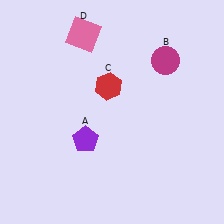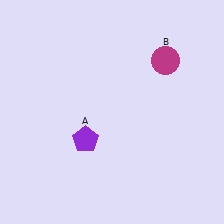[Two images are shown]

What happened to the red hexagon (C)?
The red hexagon (C) was removed in Image 2. It was in the top-left area of Image 1.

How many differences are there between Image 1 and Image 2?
There are 2 differences between the two images.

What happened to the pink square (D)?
The pink square (D) was removed in Image 2. It was in the top-left area of Image 1.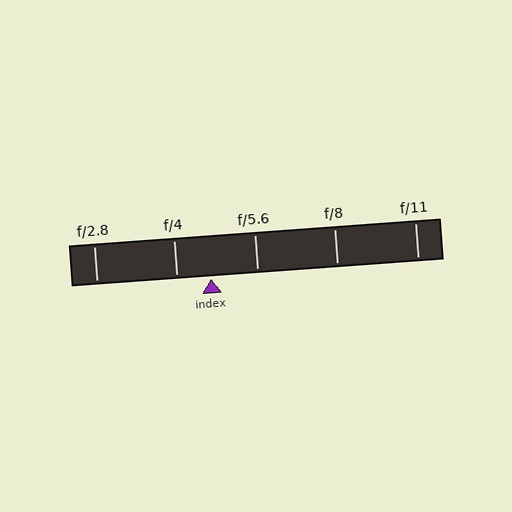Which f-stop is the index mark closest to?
The index mark is closest to f/4.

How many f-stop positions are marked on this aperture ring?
There are 5 f-stop positions marked.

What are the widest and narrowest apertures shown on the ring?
The widest aperture shown is f/2.8 and the narrowest is f/11.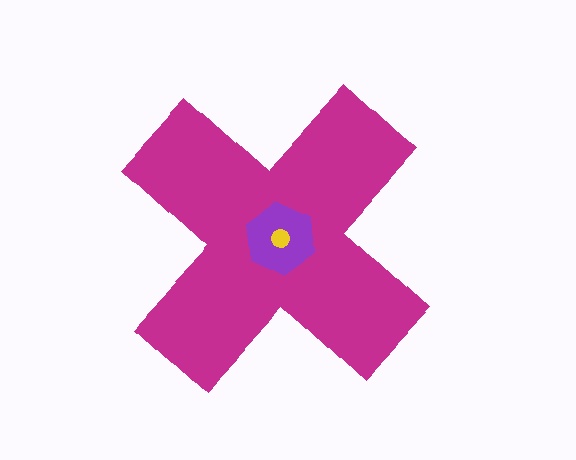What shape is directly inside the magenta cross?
The purple hexagon.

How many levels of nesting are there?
3.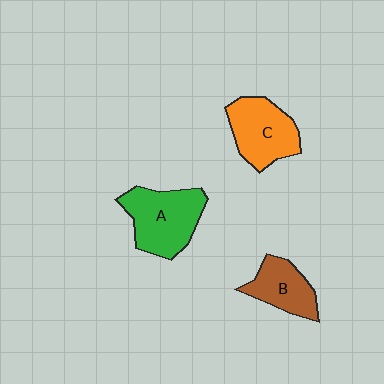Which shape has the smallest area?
Shape B (brown).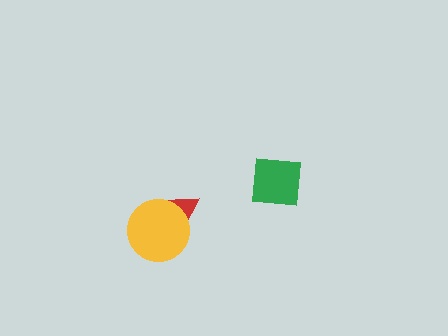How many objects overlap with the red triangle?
1 object overlaps with the red triangle.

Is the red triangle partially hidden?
Yes, it is partially covered by another shape.